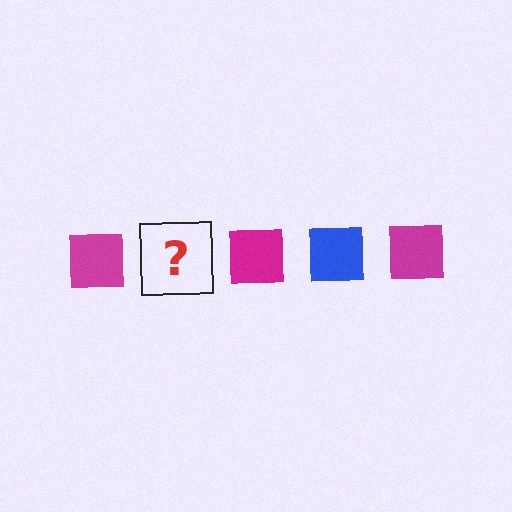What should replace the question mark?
The question mark should be replaced with a blue square.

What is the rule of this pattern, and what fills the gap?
The rule is that the pattern cycles through magenta, blue squares. The gap should be filled with a blue square.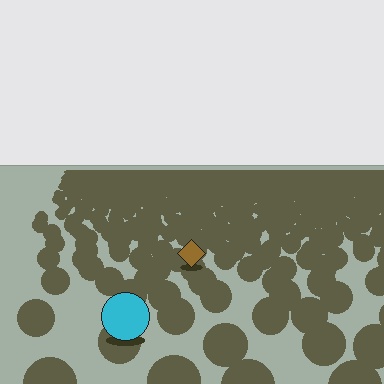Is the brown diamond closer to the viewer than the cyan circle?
No. The cyan circle is closer — you can tell from the texture gradient: the ground texture is coarser near it.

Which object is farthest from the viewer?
The brown diamond is farthest from the viewer. It appears smaller and the ground texture around it is denser.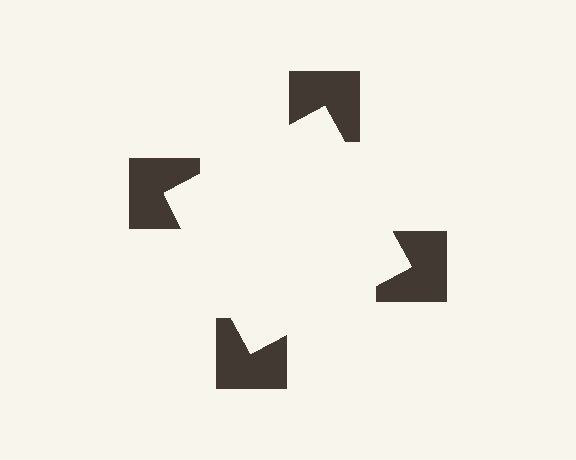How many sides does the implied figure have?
4 sides.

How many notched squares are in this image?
There are 4 — one at each vertex of the illusory square.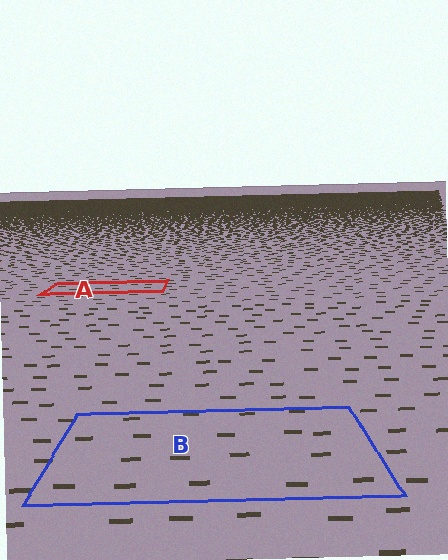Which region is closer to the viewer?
Region B is closer. The texture elements there are larger and more spread out.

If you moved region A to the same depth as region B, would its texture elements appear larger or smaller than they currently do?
They would appear larger. At a closer depth, the same texture elements are projected at a bigger on-screen size.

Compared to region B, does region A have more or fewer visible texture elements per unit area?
Region A has more texture elements per unit area — they are packed more densely because it is farther away.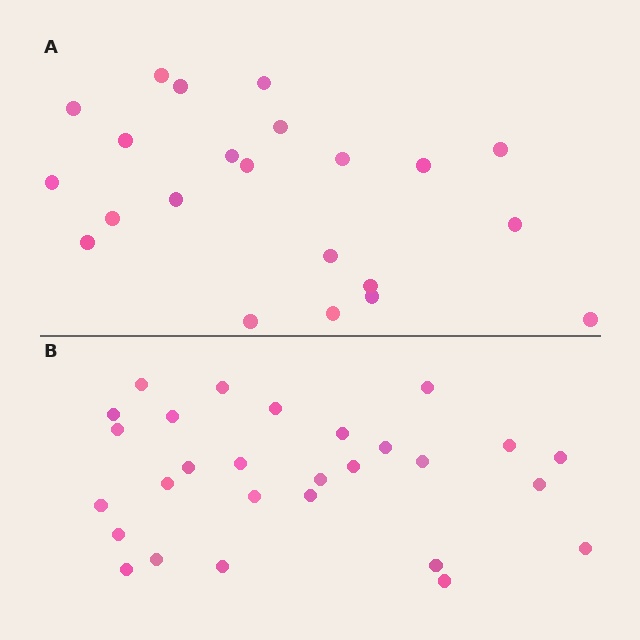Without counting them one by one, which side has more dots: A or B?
Region B (the bottom region) has more dots.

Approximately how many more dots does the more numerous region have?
Region B has about 6 more dots than region A.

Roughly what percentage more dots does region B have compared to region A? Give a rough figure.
About 25% more.